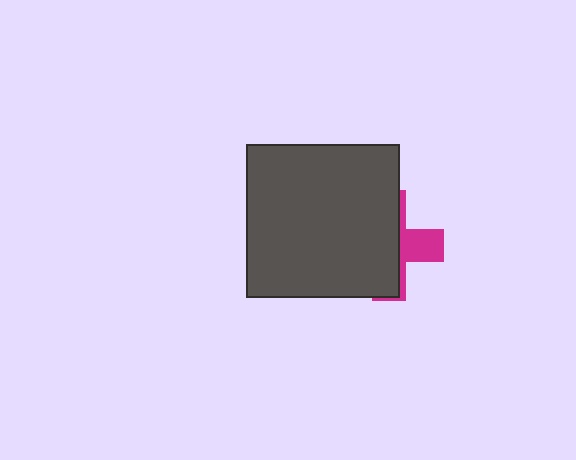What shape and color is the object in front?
The object in front is a dark gray square.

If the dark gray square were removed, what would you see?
You would see the complete magenta cross.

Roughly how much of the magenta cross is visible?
A small part of it is visible (roughly 32%).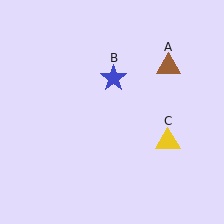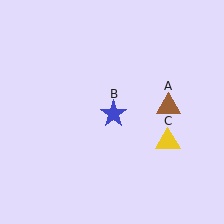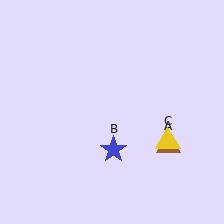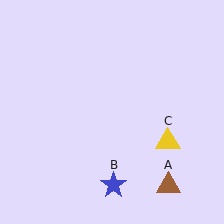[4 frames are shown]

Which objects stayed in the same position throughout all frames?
Yellow triangle (object C) remained stationary.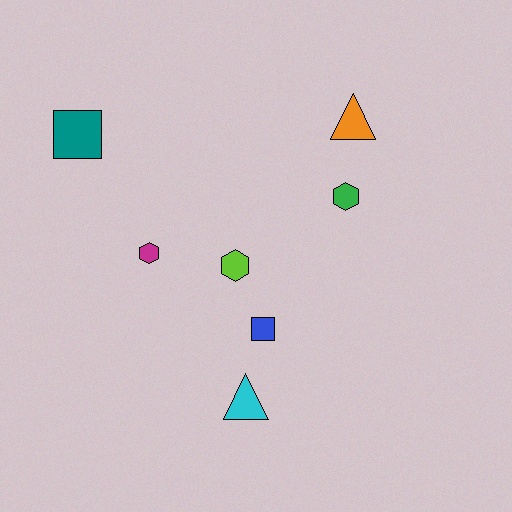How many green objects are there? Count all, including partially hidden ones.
There is 1 green object.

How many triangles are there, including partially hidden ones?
There are 2 triangles.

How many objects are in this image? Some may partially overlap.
There are 7 objects.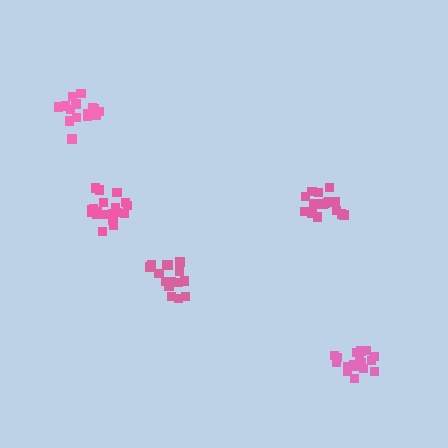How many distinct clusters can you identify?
There are 5 distinct clusters.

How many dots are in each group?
Group 1: 16 dots, Group 2: 16 dots, Group 3: 18 dots, Group 4: 20 dots, Group 5: 17 dots (87 total).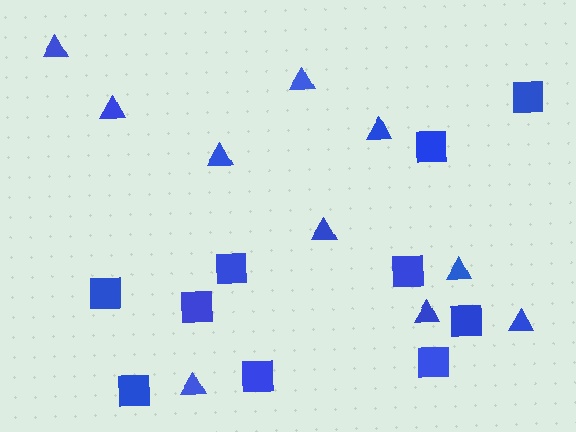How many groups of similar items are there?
There are 2 groups: one group of squares (10) and one group of triangles (10).